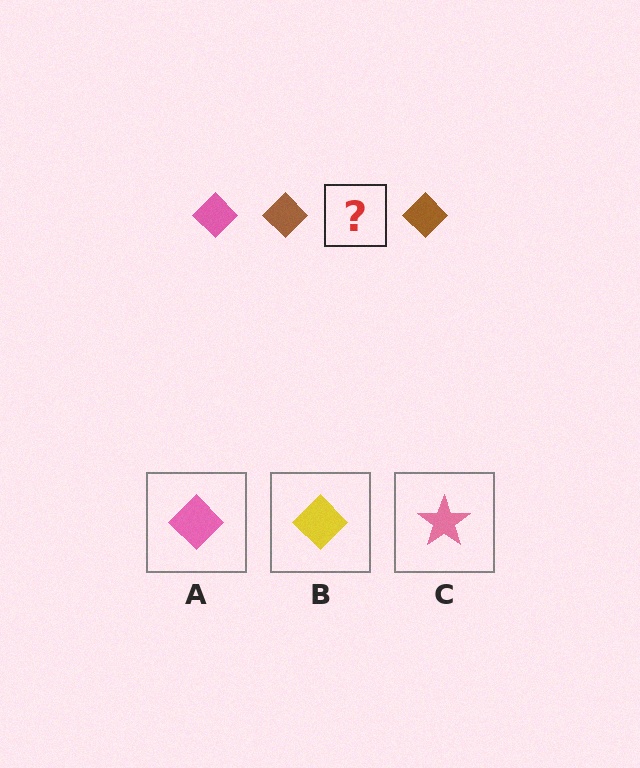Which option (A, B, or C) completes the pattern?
A.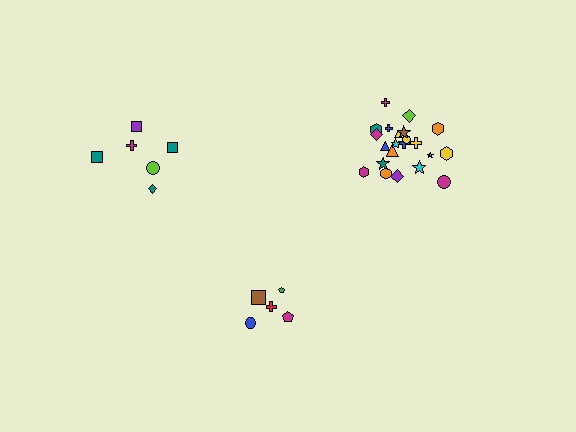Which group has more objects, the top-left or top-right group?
The top-right group.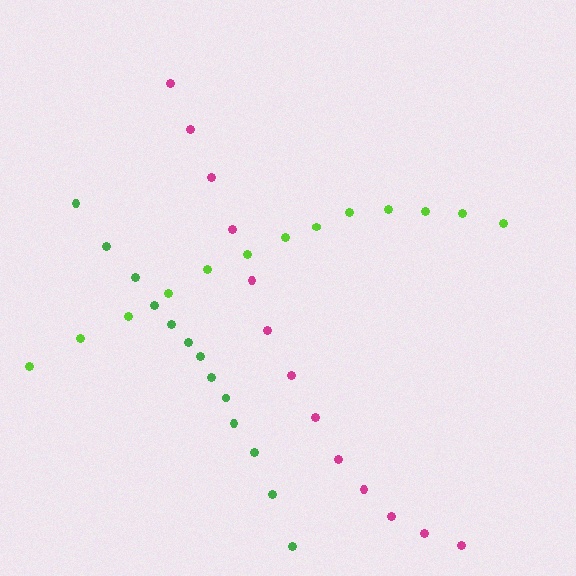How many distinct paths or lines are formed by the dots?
There are 3 distinct paths.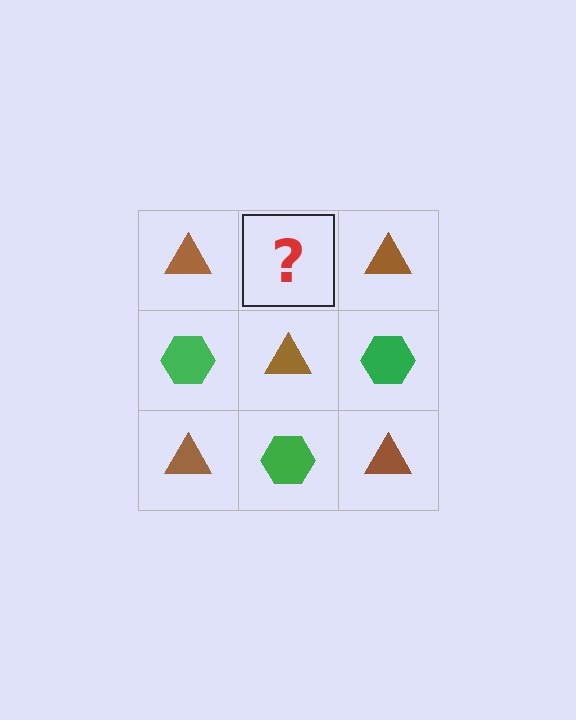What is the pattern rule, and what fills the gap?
The rule is that it alternates brown triangle and green hexagon in a checkerboard pattern. The gap should be filled with a green hexagon.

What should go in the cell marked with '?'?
The missing cell should contain a green hexagon.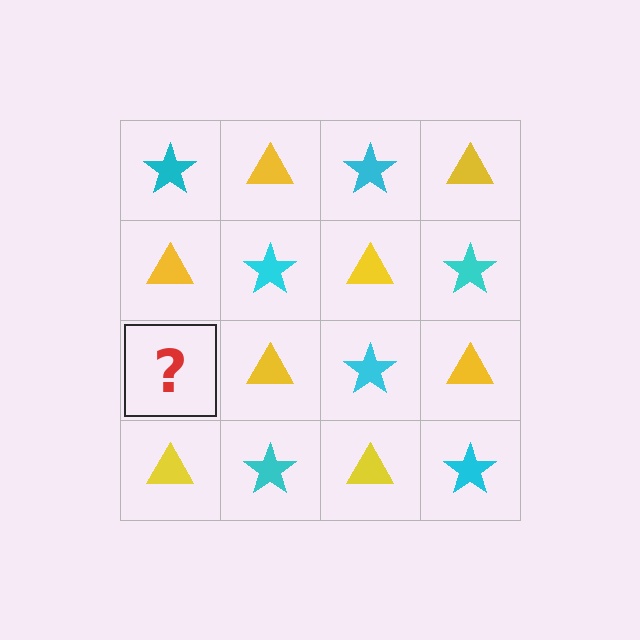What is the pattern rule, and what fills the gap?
The rule is that it alternates cyan star and yellow triangle in a checkerboard pattern. The gap should be filled with a cyan star.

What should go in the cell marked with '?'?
The missing cell should contain a cyan star.